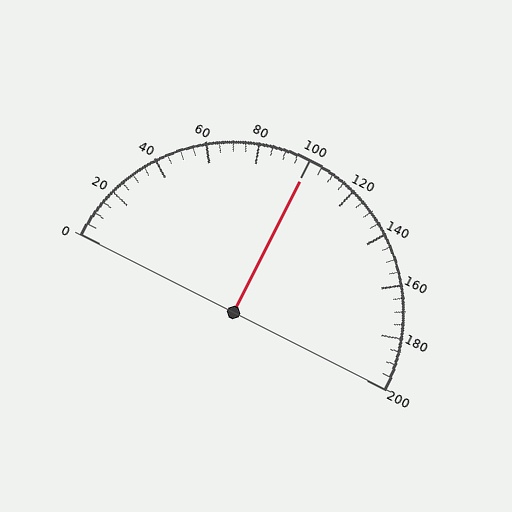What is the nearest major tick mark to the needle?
The nearest major tick mark is 100.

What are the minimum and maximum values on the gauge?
The gauge ranges from 0 to 200.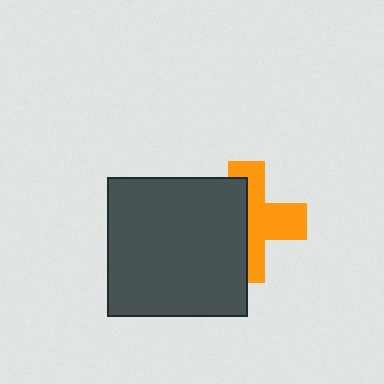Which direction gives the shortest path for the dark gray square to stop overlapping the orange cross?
Moving left gives the shortest separation.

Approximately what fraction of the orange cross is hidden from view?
Roughly 47% of the orange cross is hidden behind the dark gray square.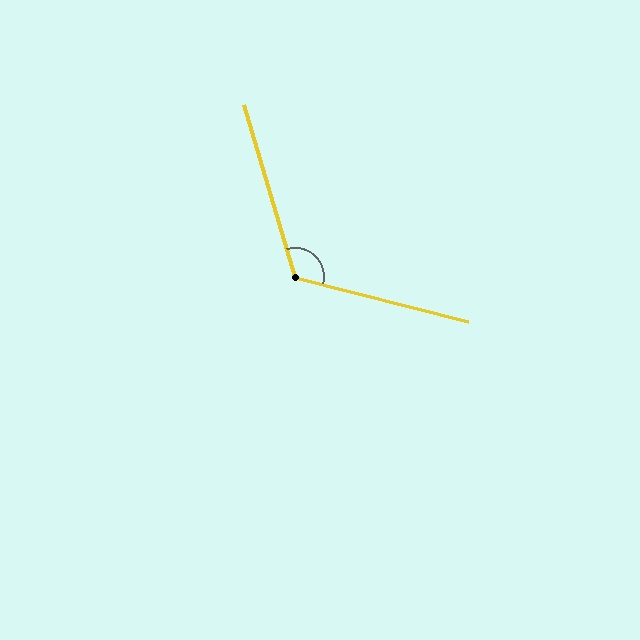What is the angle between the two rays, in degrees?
Approximately 121 degrees.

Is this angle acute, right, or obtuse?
It is obtuse.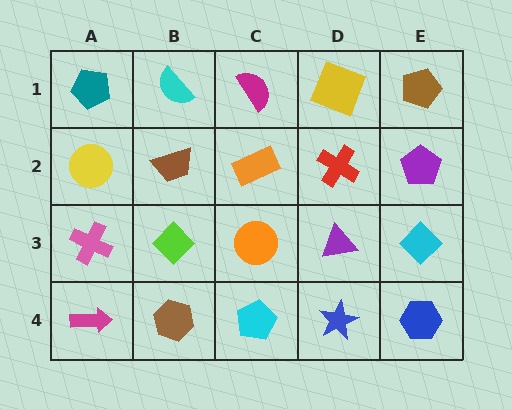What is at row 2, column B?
A brown trapezoid.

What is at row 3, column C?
An orange circle.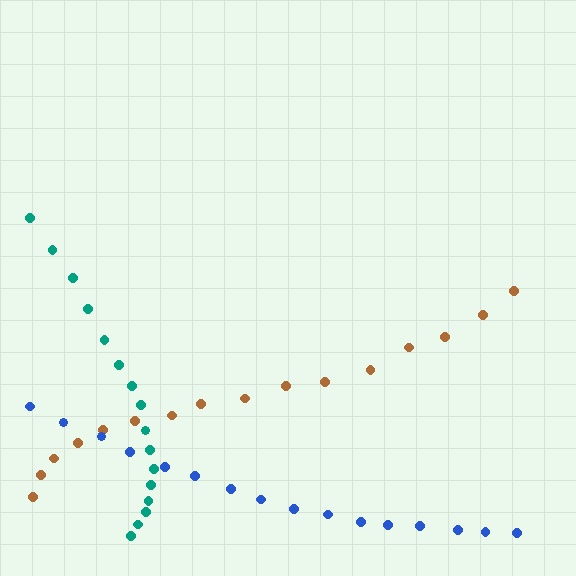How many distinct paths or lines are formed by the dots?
There are 3 distinct paths.